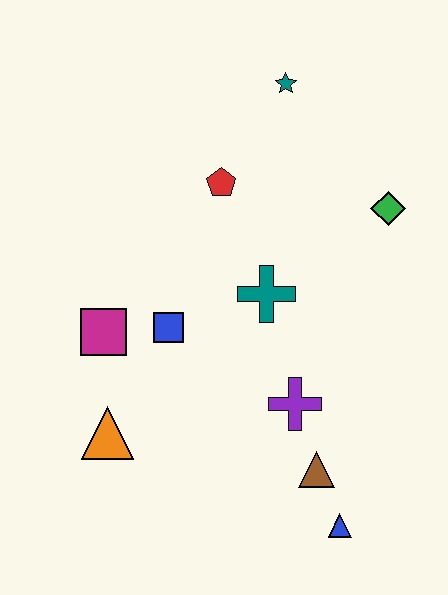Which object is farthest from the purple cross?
The teal star is farthest from the purple cross.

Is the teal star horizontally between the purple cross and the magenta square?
Yes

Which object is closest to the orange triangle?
The magenta square is closest to the orange triangle.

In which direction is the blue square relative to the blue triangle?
The blue square is above the blue triangle.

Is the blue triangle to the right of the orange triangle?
Yes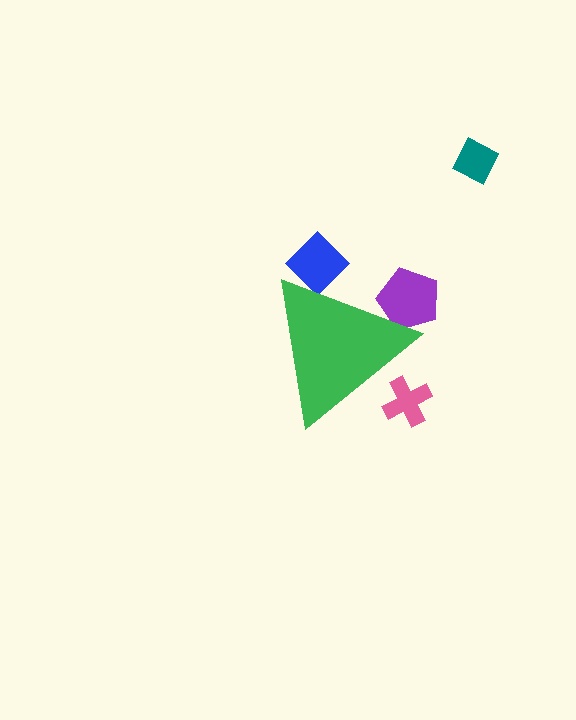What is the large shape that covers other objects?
A green triangle.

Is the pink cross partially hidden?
Yes, the pink cross is partially hidden behind the green triangle.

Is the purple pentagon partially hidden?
Yes, the purple pentagon is partially hidden behind the green triangle.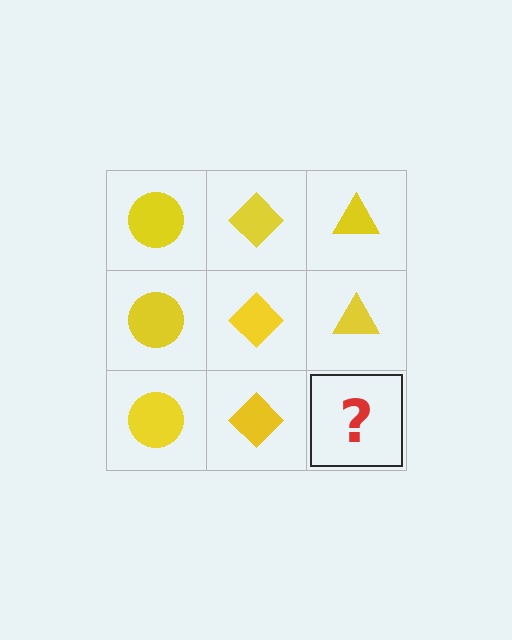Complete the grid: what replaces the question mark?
The question mark should be replaced with a yellow triangle.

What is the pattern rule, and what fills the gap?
The rule is that each column has a consistent shape. The gap should be filled with a yellow triangle.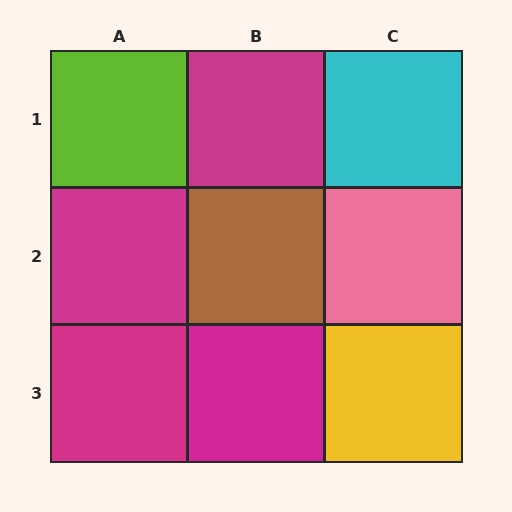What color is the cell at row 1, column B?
Magenta.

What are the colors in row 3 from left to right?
Magenta, magenta, yellow.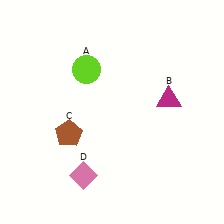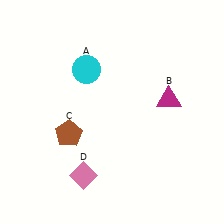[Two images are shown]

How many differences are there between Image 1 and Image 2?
There is 1 difference between the two images.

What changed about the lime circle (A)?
In Image 1, A is lime. In Image 2, it changed to cyan.